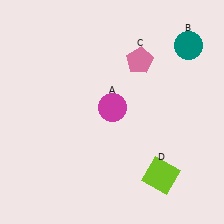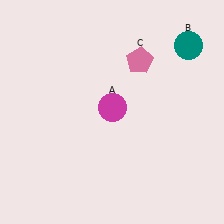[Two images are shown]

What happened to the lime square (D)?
The lime square (D) was removed in Image 2. It was in the bottom-right area of Image 1.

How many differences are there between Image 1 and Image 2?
There is 1 difference between the two images.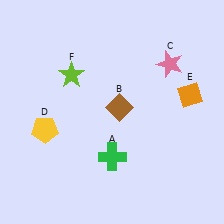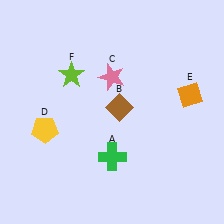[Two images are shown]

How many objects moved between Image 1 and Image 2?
1 object moved between the two images.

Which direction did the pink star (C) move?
The pink star (C) moved left.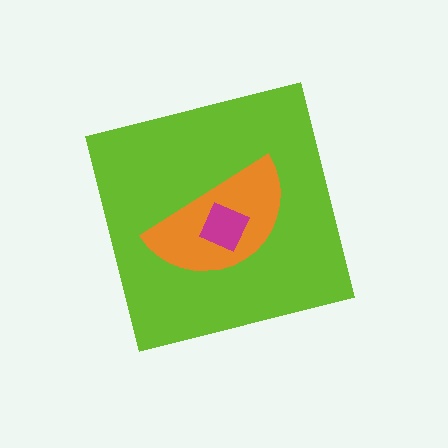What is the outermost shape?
The lime square.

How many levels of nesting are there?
3.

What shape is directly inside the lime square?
The orange semicircle.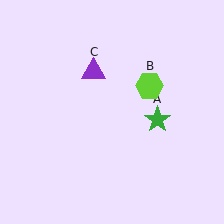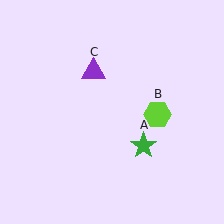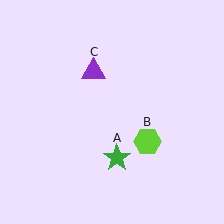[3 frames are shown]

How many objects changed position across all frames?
2 objects changed position: green star (object A), lime hexagon (object B).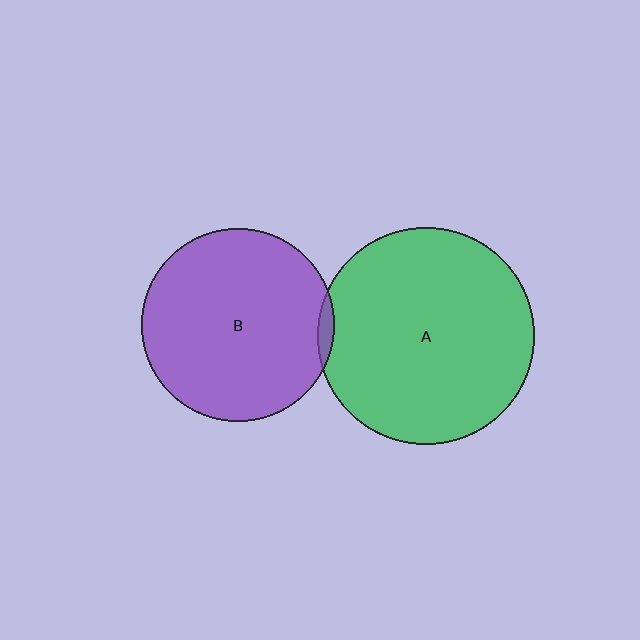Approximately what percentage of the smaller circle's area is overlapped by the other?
Approximately 5%.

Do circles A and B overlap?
Yes.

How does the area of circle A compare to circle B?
Approximately 1.3 times.